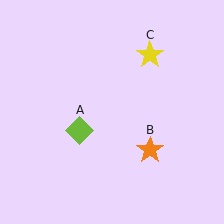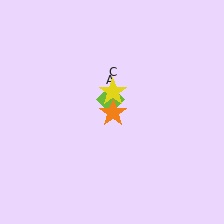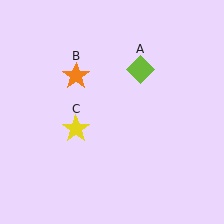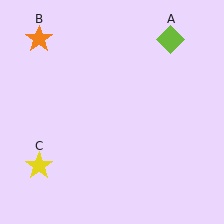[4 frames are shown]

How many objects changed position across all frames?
3 objects changed position: lime diamond (object A), orange star (object B), yellow star (object C).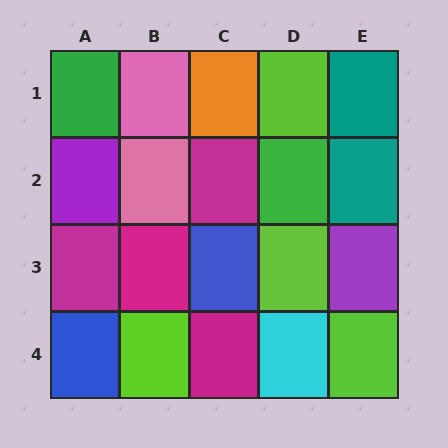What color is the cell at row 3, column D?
Lime.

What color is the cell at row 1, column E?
Teal.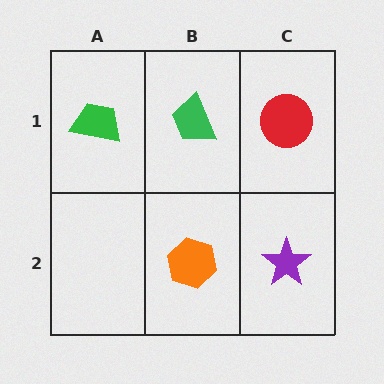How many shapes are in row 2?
2 shapes.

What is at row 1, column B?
A green trapezoid.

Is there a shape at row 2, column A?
No, that cell is empty.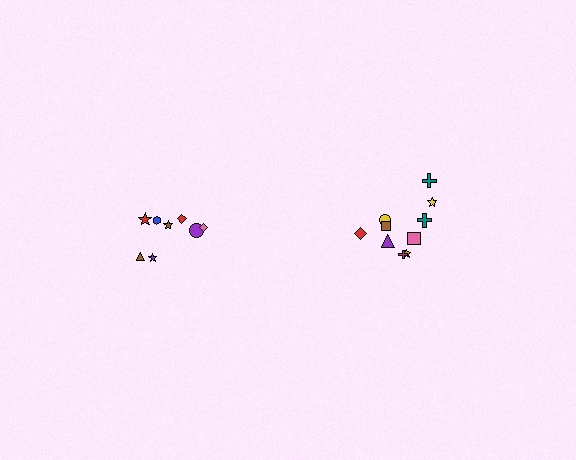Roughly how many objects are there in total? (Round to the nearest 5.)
Roughly 20 objects in total.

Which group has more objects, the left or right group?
The right group.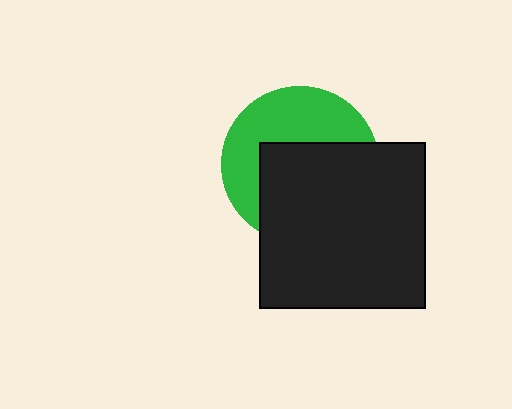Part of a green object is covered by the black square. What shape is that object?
It is a circle.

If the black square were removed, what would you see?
You would see the complete green circle.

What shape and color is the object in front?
The object in front is a black square.